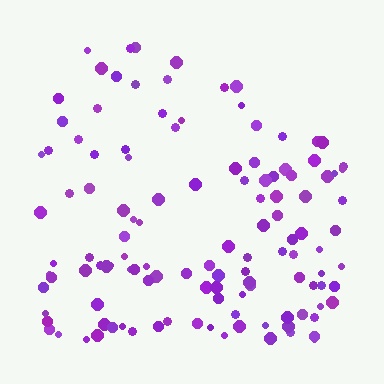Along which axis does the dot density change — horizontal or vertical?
Vertical.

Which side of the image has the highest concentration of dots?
The bottom.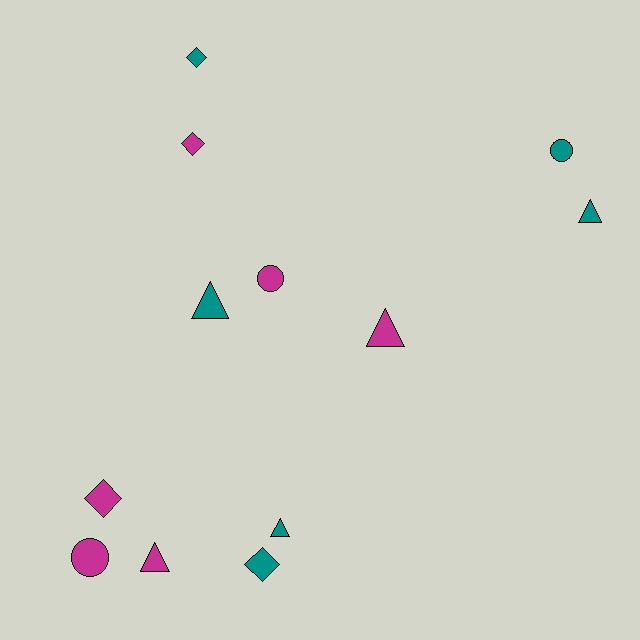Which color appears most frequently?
Teal, with 6 objects.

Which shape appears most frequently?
Triangle, with 5 objects.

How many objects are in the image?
There are 12 objects.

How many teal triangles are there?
There are 3 teal triangles.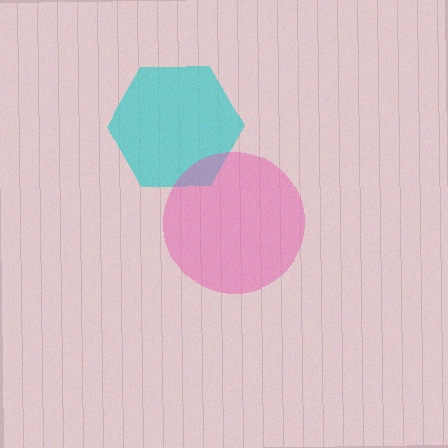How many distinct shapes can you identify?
There are 2 distinct shapes: a cyan hexagon, a pink circle.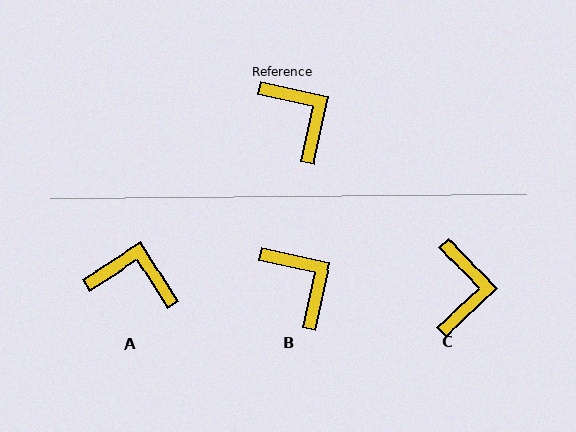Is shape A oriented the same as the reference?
No, it is off by about 44 degrees.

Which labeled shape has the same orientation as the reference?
B.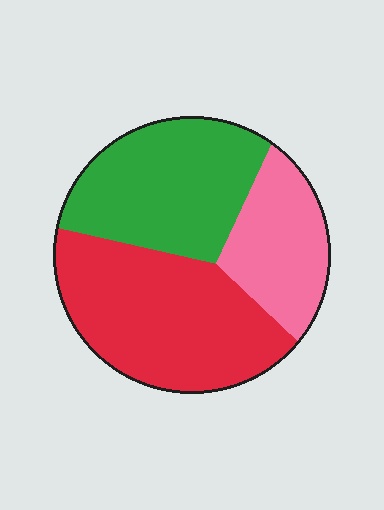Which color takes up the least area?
Pink, at roughly 20%.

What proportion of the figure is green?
Green takes up about one third (1/3) of the figure.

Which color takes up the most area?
Red, at roughly 45%.